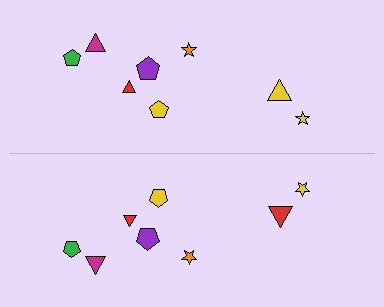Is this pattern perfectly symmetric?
No, the pattern is not perfectly symmetric. The red triangle on the bottom side breaks the symmetry — its mirror counterpart is yellow.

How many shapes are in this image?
There are 16 shapes in this image.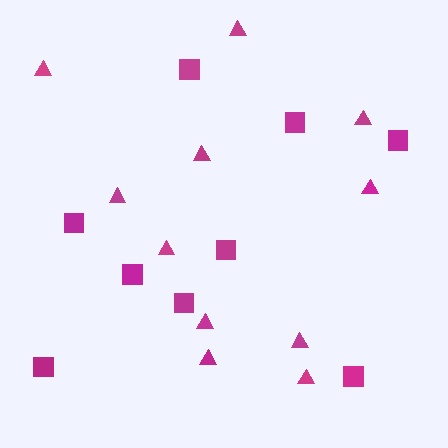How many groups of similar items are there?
There are 2 groups: one group of triangles (11) and one group of squares (9).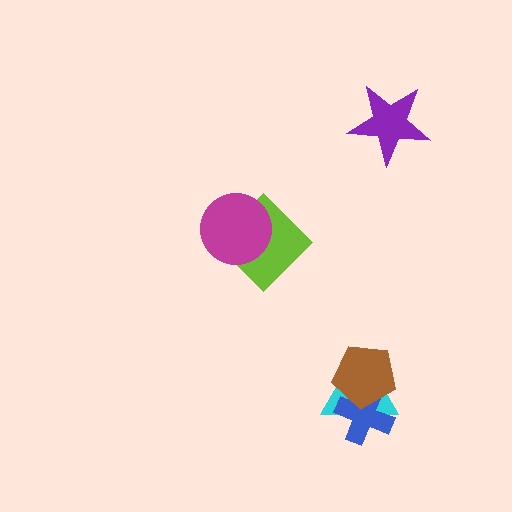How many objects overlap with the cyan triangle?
2 objects overlap with the cyan triangle.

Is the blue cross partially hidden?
Yes, it is partially covered by another shape.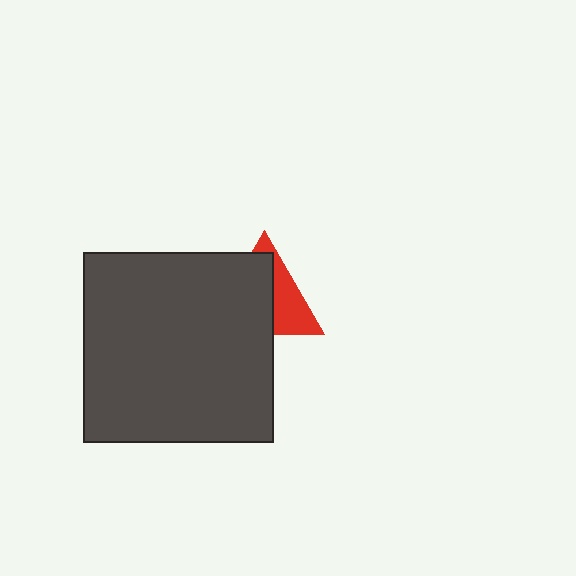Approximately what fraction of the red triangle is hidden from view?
Roughly 60% of the red triangle is hidden behind the dark gray square.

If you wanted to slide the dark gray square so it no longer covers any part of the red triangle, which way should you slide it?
Slide it toward the lower-left — that is the most direct way to separate the two shapes.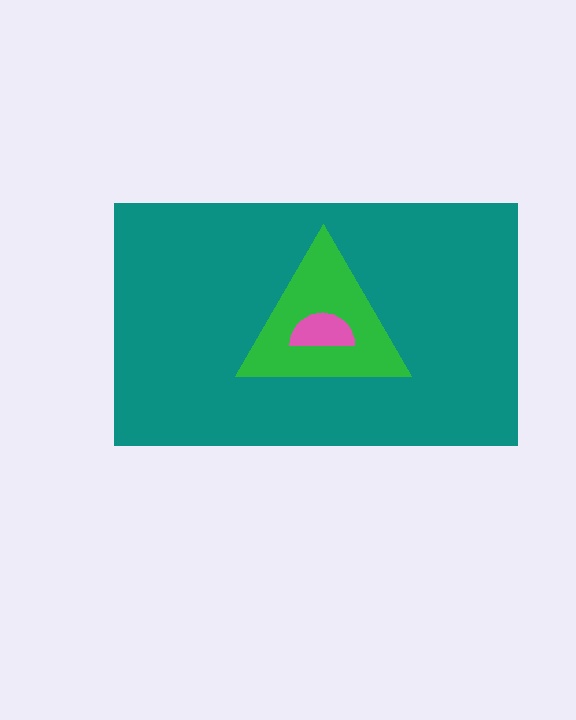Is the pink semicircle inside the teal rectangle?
Yes.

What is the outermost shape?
The teal rectangle.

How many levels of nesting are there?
3.